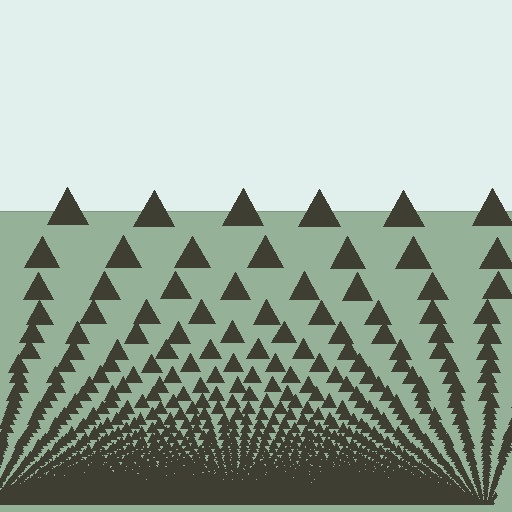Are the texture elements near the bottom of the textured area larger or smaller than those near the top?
Smaller. The gradient is inverted — elements near the bottom are smaller and denser.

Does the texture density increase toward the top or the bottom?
Density increases toward the bottom.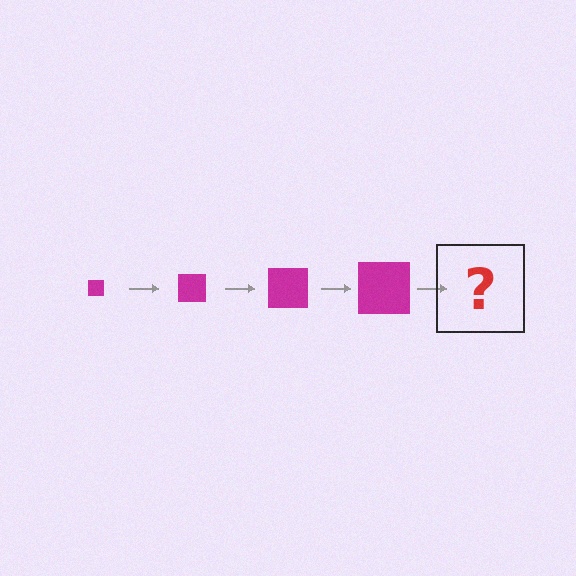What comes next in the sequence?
The next element should be a magenta square, larger than the previous one.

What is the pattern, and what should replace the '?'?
The pattern is that the square gets progressively larger each step. The '?' should be a magenta square, larger than the previous one.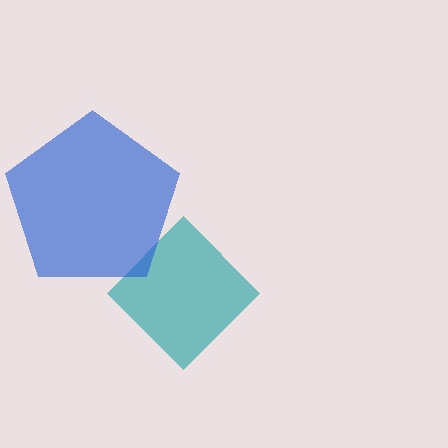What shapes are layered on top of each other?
The layered shapes are: a teal diamond, a blue pentagon.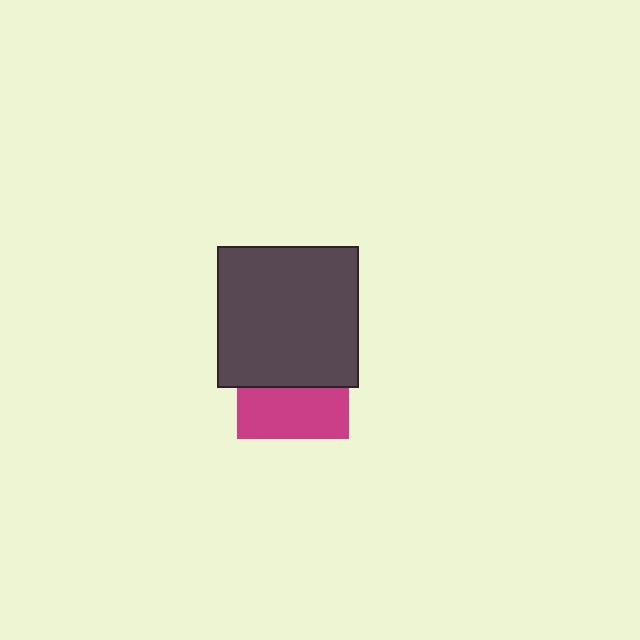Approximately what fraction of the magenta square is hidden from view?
Roughly 54% of the magenta square is hidden behind the dark gray square.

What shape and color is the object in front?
The object in front is a dark gray square.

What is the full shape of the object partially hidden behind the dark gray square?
The partially hidden object is a magenta square.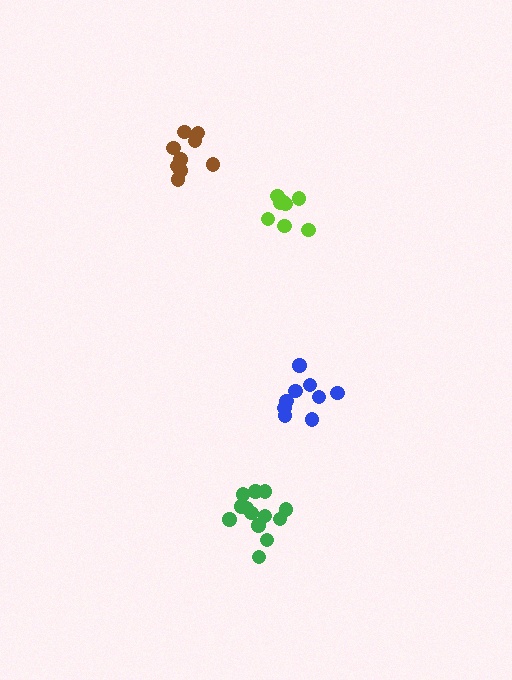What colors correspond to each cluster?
The clusters are colored: brown, green, blue, lime.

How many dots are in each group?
Group 1: 9 dots, Group 2: 13 dots, Group 3: 9 dots, Group 4: 8 dots (39 total).